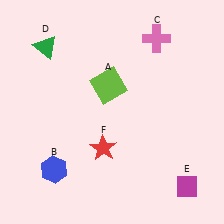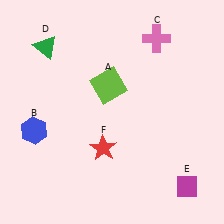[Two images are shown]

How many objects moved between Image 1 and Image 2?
1 object moved between the two images.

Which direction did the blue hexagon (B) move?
The blue hexagon (B) moved up.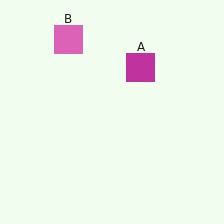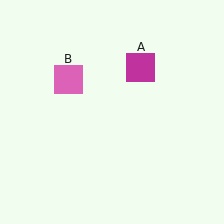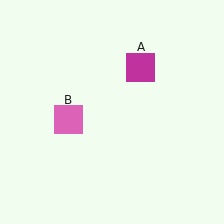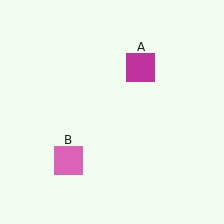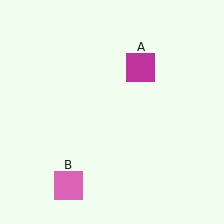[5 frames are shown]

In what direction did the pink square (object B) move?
The pink square (object B) moved down.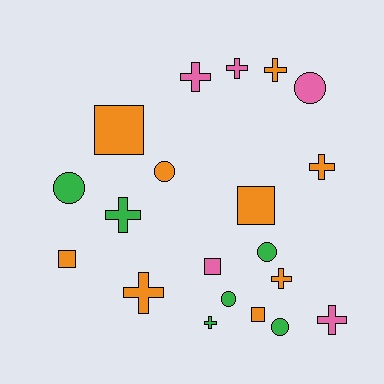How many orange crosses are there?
There are 4 orange crosses.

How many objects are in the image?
There are 20 objects.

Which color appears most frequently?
Orange, with 9 objects.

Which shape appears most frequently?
Cross, with 9 objects.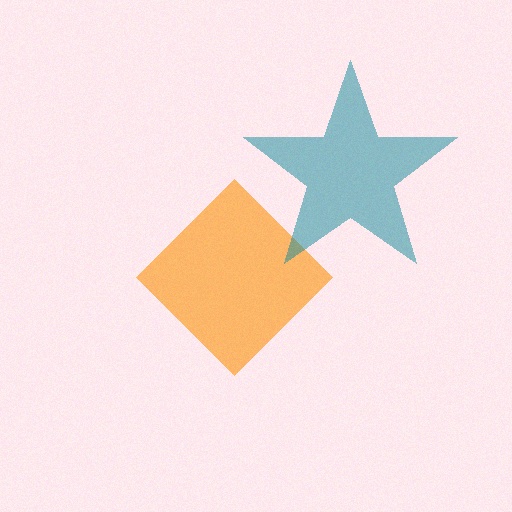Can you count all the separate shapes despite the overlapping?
Yes, there are 2 separate shapes.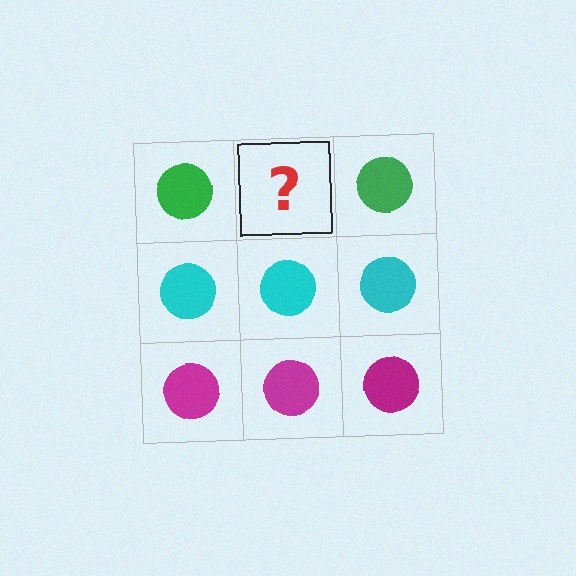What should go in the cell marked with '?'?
The missing cell should contain a green circle.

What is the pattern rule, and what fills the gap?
The rule is that each row has a consistent color. The gap should be filled with a green circle.